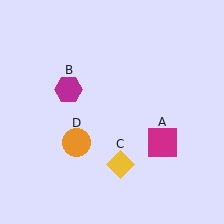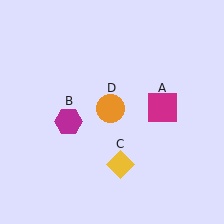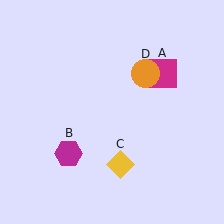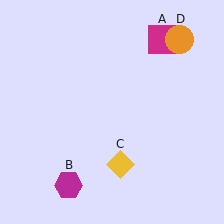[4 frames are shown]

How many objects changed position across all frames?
3 objects changed position: magenta square (object A), magenta hexagon (object B), orange circle (object D).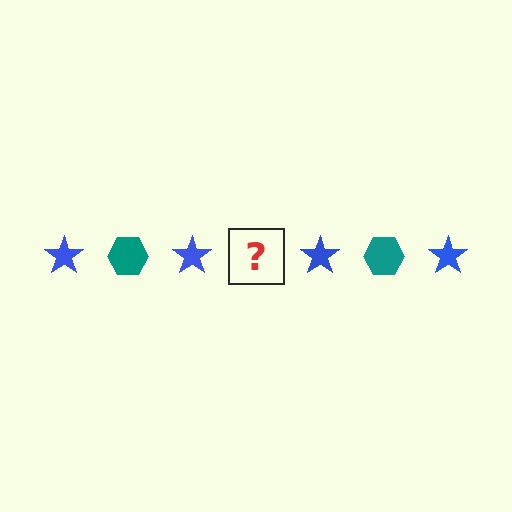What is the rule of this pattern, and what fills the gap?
The rule is that the pattern alternates between blue star and teal hexagon. The gap should be filled with a teal hexagon.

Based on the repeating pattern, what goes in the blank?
The blank should be a teal hexagon.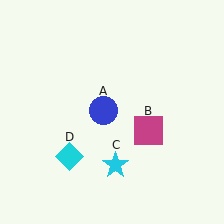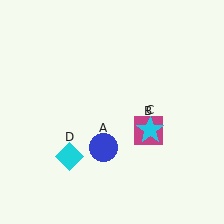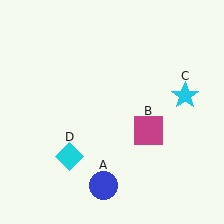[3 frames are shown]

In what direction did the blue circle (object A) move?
The blue circle (object A) moved down.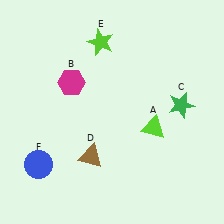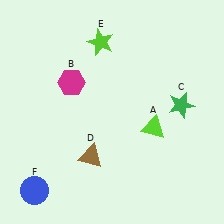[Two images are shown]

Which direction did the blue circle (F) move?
The blue circle (F) moved down.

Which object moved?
The blue circle (F) moved down.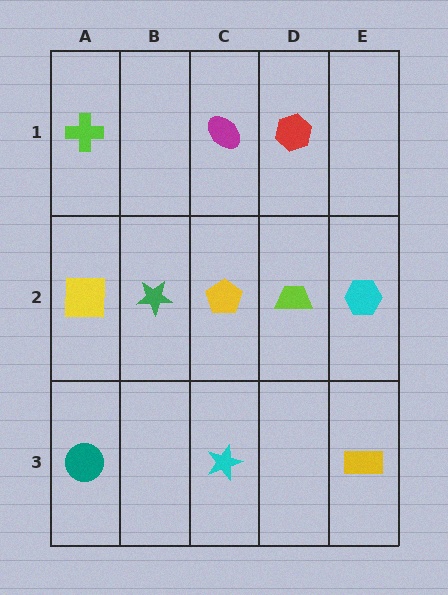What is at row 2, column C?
A yellow pentagon.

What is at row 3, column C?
A cyan star.